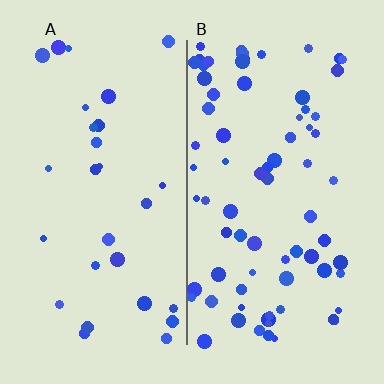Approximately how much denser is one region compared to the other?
Approximately 2.5× — region B over region A.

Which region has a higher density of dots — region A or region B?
B (the right).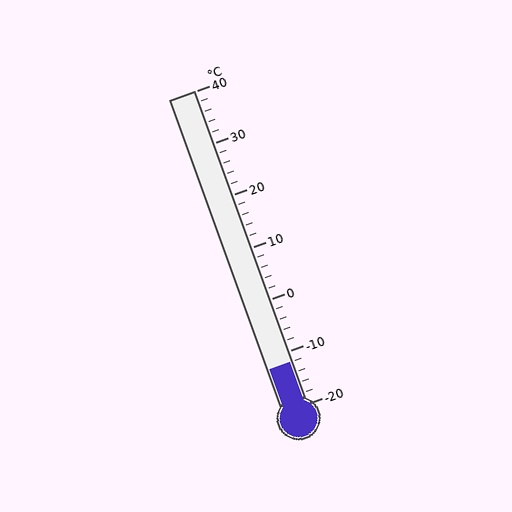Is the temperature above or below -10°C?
The temperature is below -10°C.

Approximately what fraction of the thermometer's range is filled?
The thermometer is filled to approximately 15% of its range.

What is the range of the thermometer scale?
The thermometer scale ranges from -20°C to 40°C.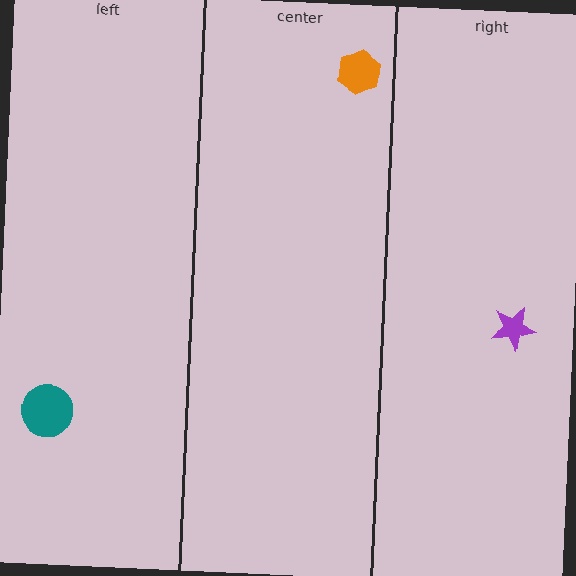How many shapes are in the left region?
1.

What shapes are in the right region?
The purple star.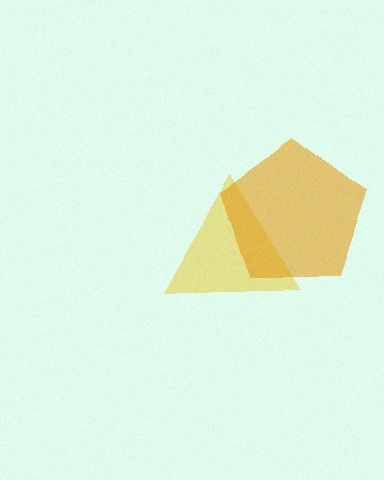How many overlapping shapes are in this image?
There are 2 overlapping shapes in the image.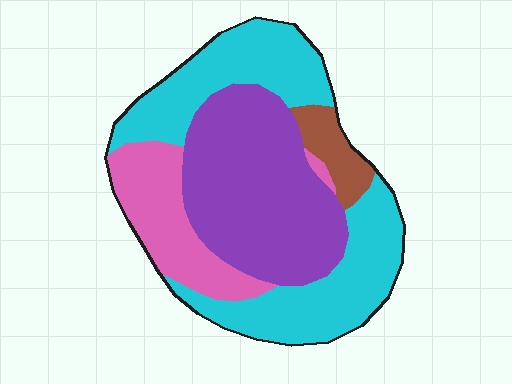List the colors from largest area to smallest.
From largest to smallest: cyan, purple, pink, brown.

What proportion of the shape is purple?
Purple takes up about three eighths (3/8) of the shape.